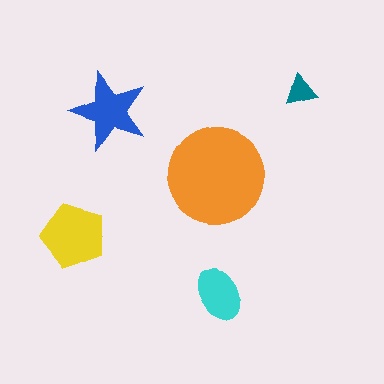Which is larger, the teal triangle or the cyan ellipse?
The cyan ellipse.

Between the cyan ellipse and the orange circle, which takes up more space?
The orange circle.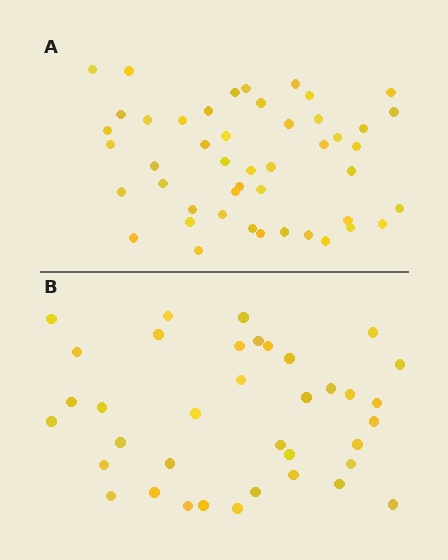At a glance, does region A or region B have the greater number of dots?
Region A (the top region) has more dots.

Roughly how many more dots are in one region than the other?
Region A has roughly 10 or so more dots than region B.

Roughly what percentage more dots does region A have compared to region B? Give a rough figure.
About 25% more.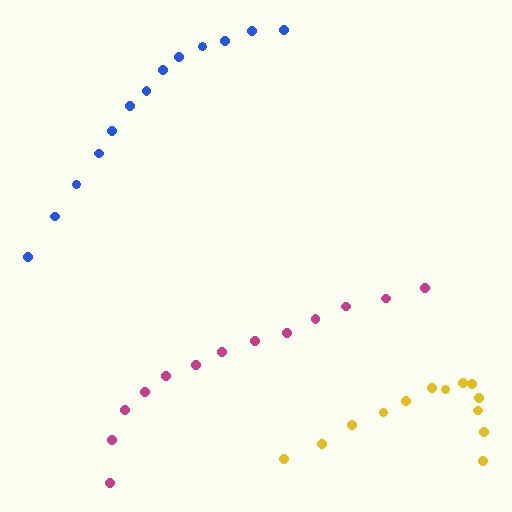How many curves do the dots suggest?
There are 3 distinct paths.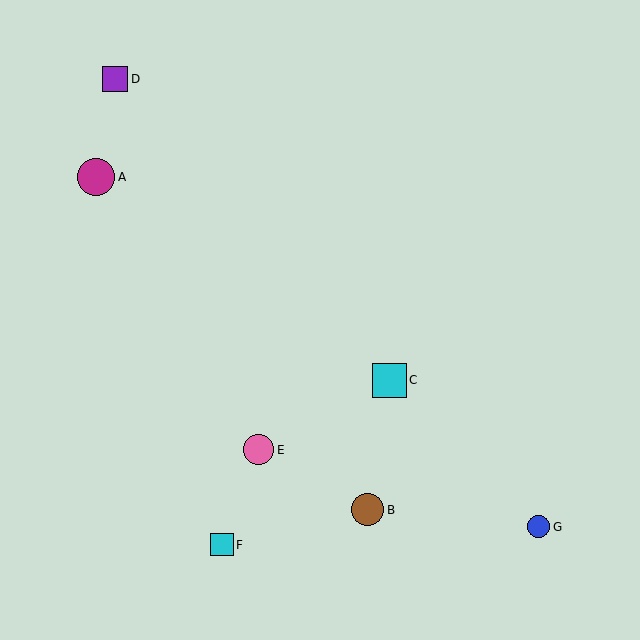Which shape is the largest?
The magenta circle (labeled A) is the largest.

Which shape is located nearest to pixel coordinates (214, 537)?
The cyan square (labeled F) at (222, 545) is nearest to that location.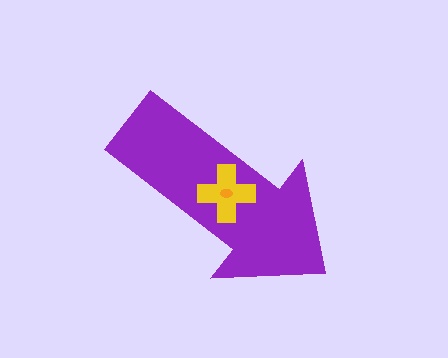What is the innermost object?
The orange ellipse.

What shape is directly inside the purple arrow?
The yellow cross.